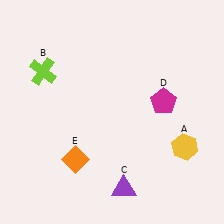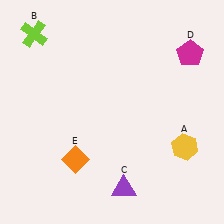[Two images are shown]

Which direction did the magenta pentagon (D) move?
The magenta pentagon (D) moved up.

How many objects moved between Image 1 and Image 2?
2 objects moved between the two images.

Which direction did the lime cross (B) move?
The lime cross (B) moved up.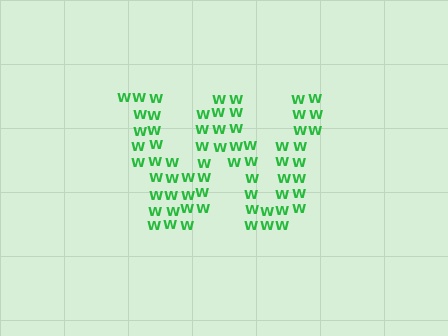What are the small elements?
The small elements are letter W's.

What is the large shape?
The large shape is the letter W.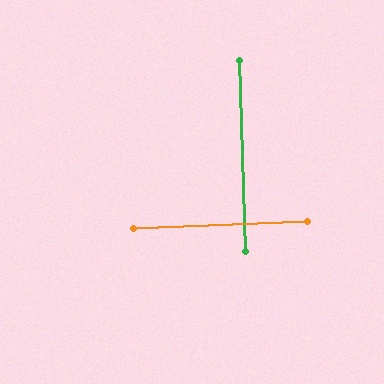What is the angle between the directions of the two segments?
Approximately 89 degrees.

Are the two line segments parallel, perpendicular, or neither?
Perpendicular — they meet at approximately 89°.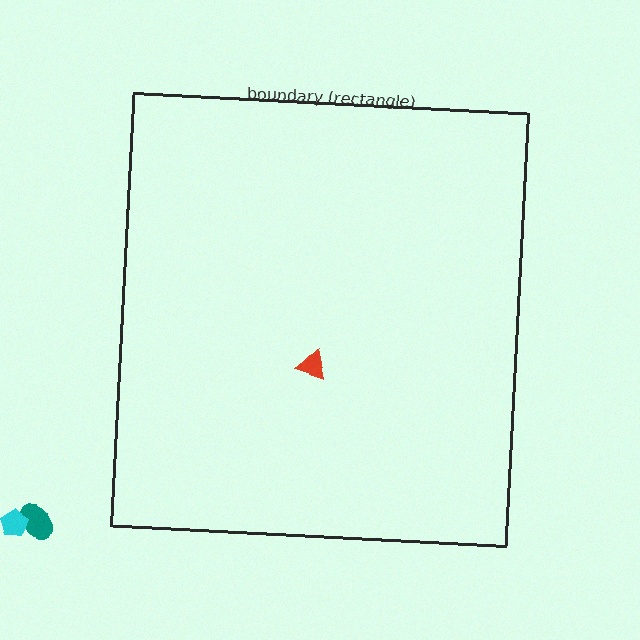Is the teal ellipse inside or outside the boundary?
Outside.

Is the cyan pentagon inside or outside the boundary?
Outside.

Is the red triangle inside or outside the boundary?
Inside.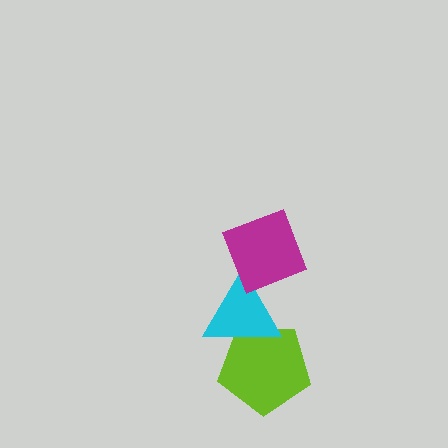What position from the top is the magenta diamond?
The magenta diamond is 1st from the top.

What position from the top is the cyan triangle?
The cyan triangle is 2nd from the top.